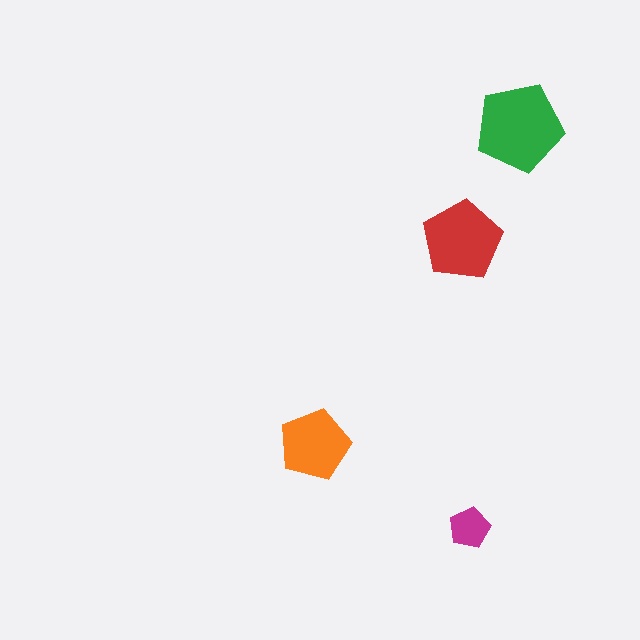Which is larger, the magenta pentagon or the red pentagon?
The red one.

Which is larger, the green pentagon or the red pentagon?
The green one.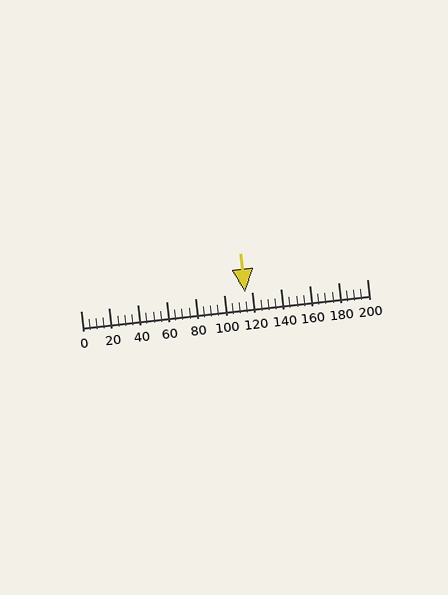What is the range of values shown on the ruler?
The ruler shows values from 0 to 200.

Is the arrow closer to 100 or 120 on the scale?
The arrow is closer to 120.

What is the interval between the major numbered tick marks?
The major tick marks are spaced 20 units apart.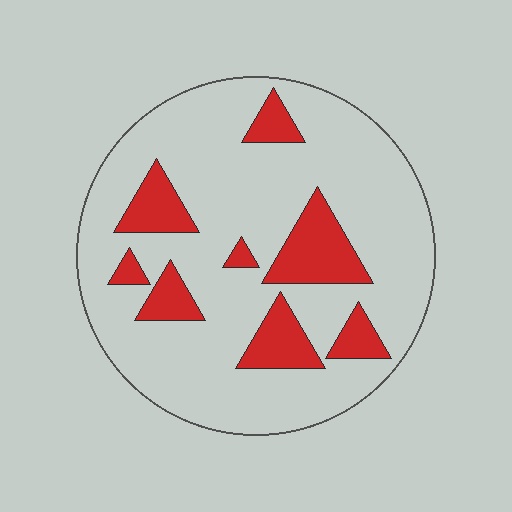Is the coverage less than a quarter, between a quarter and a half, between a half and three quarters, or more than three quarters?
Less than a quarter.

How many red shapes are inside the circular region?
8.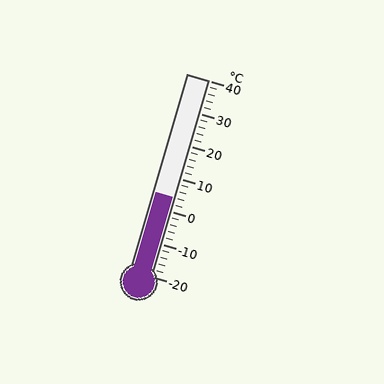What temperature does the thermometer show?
The thermometer shows approximately 4°C.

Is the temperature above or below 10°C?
The temperature is below 10°C.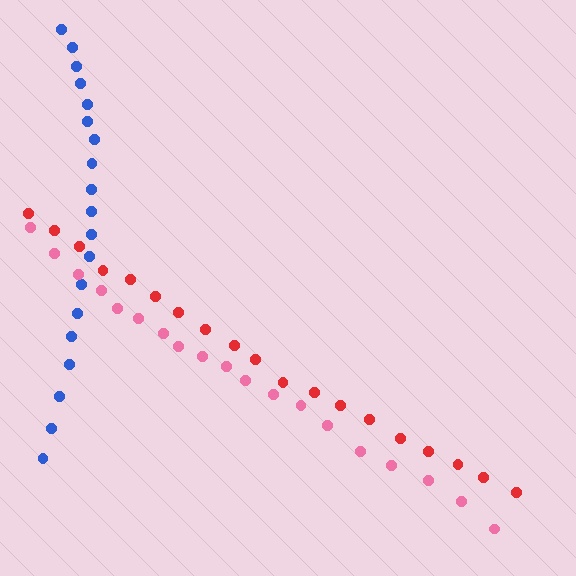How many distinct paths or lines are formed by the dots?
There are 3 distinct paths.